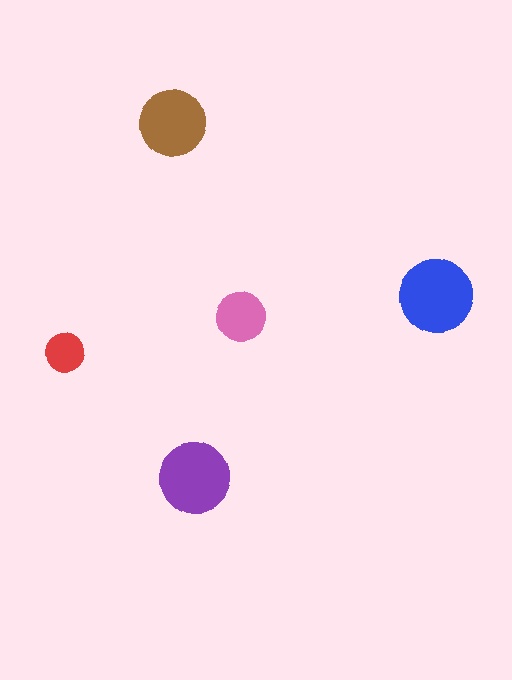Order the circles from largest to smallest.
the blue one, the purple one, the brown one, the pink one, the red one.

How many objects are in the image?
There are 5 objects in the image.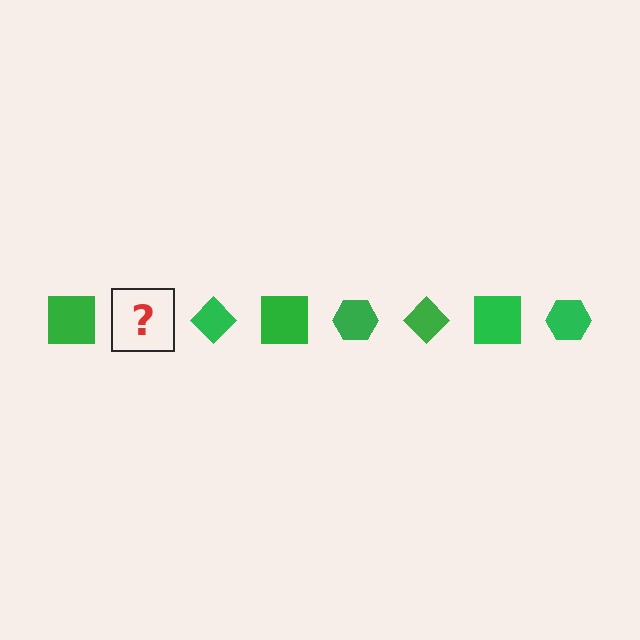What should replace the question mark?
The question mark should be replaced with a green hexagon.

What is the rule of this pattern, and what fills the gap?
The rule is that the pattern cycles through square, hexagon, diamond shapes in green. The gap should be filled with a green hexagon.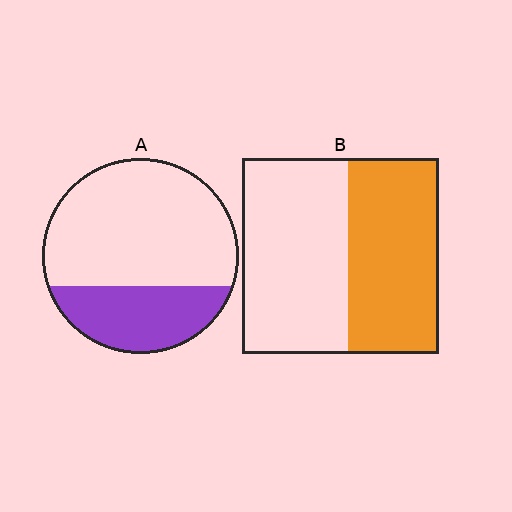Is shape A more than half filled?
No.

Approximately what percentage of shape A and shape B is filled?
A is approximately 30% and B is approximately 45%.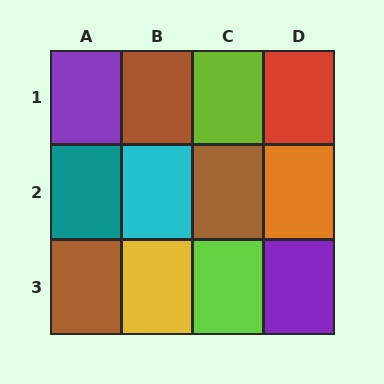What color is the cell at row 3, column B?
Yellow.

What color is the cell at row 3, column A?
Brown.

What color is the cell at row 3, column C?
Lime.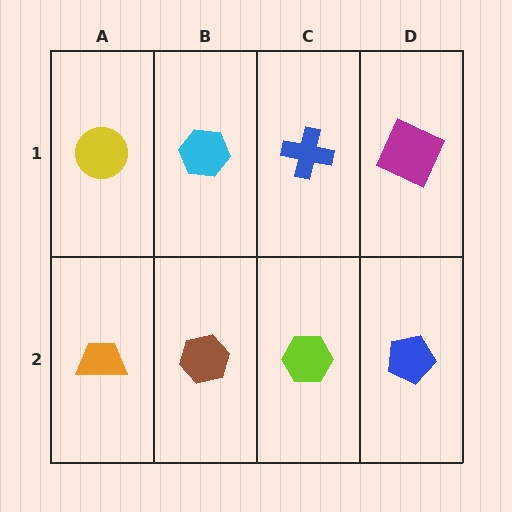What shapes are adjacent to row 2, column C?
A blue cross (row 1, column C), a brown hexagon (row 2, column B), a blue pentagon (row 2, column D).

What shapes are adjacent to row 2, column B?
A cyan hexagon (row 1, column B), an orange trapezoid (row 2, column A), a lime hexagon (row 2, column C).